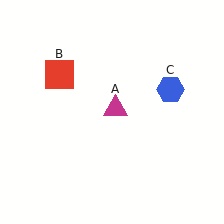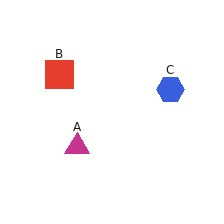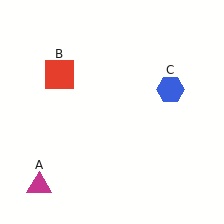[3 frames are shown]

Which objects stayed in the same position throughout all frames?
Red square (object B) and blue hexagon (object C) remained stationary.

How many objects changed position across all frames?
1 object changed position: magenta triangle (object A).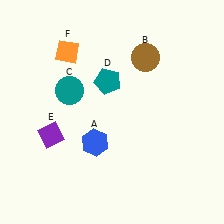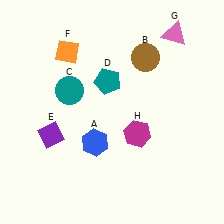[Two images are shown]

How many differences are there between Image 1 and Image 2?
There are 2 differences between the two images.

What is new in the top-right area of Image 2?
A pink triangle (G) was added in the top-right area of Image 2.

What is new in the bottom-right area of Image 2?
A magenta hexagon (H) was added in the bottom-right area of Image 2.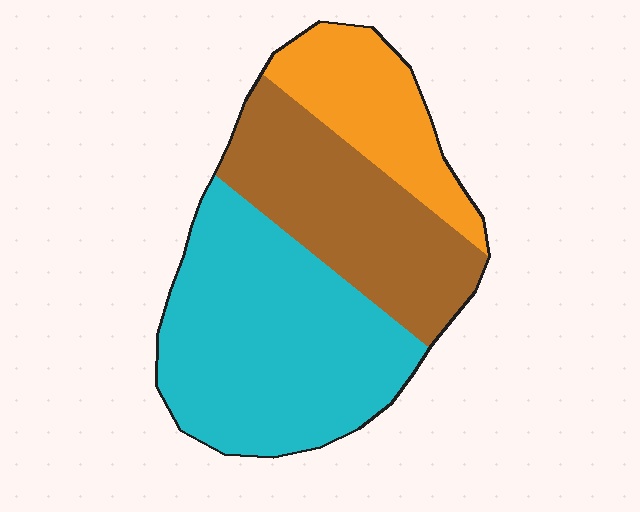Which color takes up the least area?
Orange, at roughly 20%.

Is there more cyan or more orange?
Cyan.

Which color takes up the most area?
Cyan, at roughly 50%.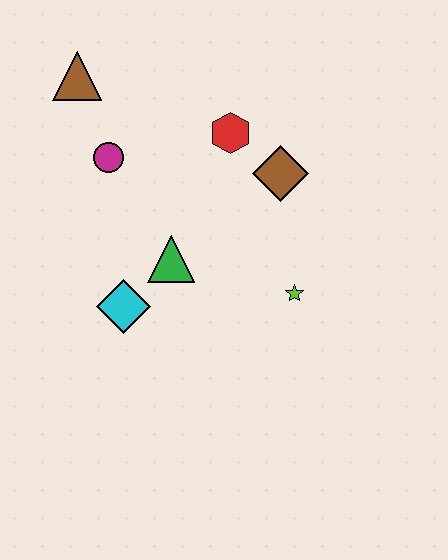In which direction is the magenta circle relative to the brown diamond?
The magenta circle is to the left of the brown diamond.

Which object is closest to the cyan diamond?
The green triangle is closest to the cyan diamond.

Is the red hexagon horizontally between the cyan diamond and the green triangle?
No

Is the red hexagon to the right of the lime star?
No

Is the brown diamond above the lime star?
Yes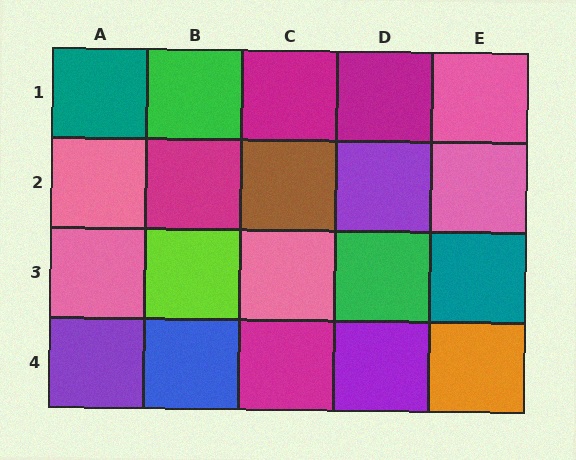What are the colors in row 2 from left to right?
Pink, magenta, brown, purple, pink.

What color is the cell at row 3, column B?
Lime.